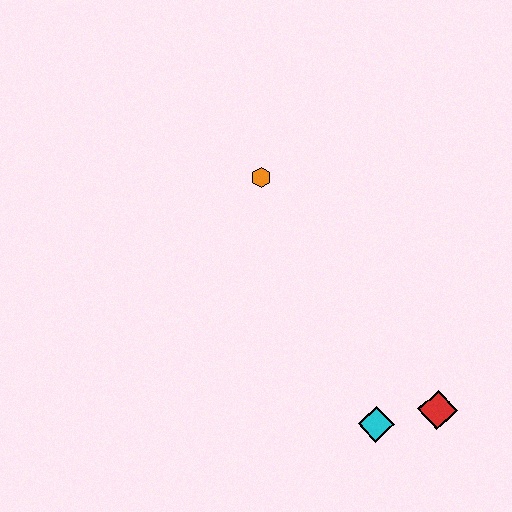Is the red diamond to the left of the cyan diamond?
No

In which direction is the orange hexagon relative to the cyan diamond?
The orange hexagon is above the cyan diamond.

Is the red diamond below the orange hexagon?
Yes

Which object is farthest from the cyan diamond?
The orange hexagon is farthest from the cyan diamond.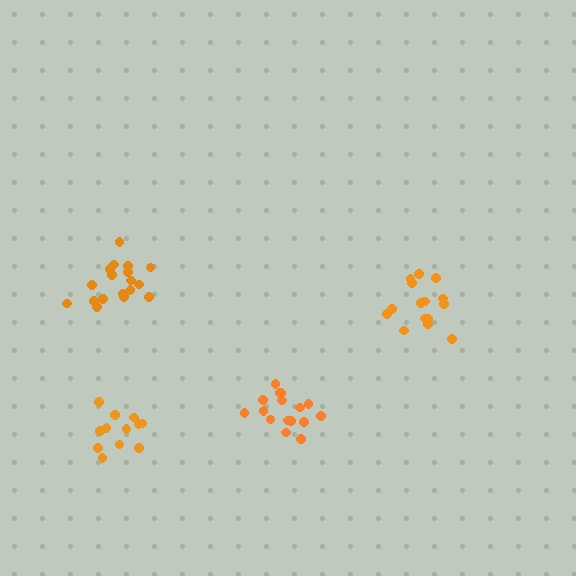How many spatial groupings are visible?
There are 4 spatial groupings.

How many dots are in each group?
Group 1: 15 dots, Group 2: 16 dots, Group 3: 12 dots, Group 4: 18 dots (61 total).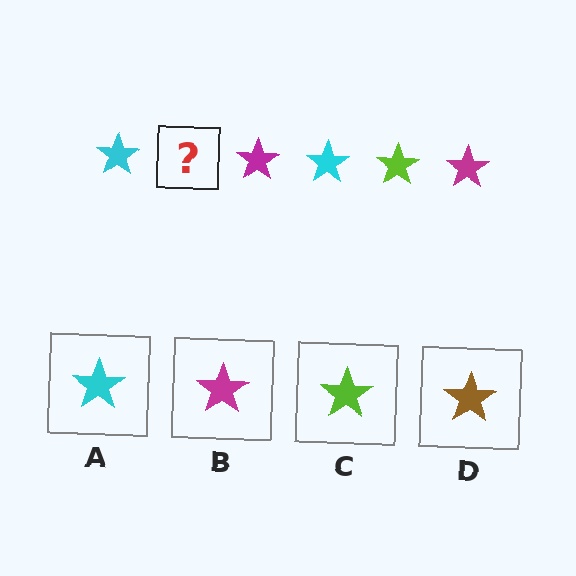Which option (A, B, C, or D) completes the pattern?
C.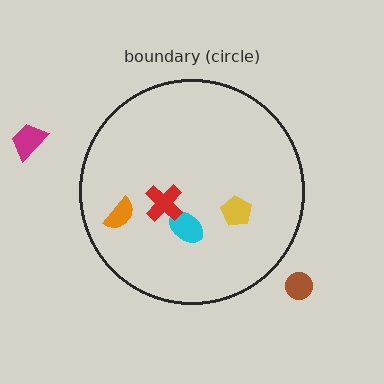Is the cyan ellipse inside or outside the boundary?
Inside.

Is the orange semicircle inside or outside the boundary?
Inside.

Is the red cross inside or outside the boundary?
Inside.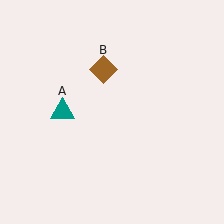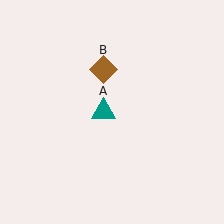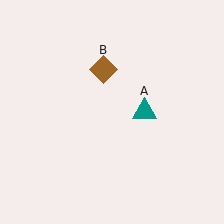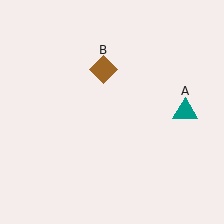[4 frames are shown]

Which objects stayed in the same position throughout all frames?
Brown diamond (object B) remained stationary.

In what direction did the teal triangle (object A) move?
The teal triangle (object A) moved right.